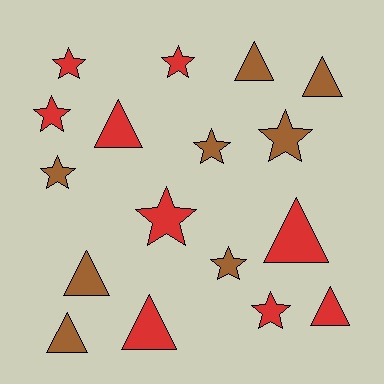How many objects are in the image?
There are 17 objects.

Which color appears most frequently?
Red, with 9 objects.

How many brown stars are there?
There are 4 brown stars.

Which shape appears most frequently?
Star, with 9 objects.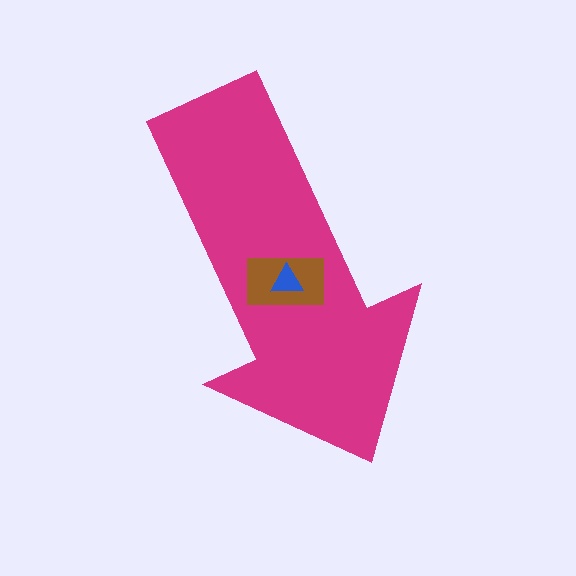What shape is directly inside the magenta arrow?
The brown rectangle.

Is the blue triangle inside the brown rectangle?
Yes.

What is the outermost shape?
The magenta arrow.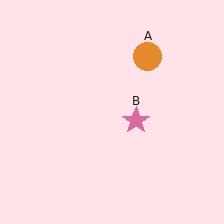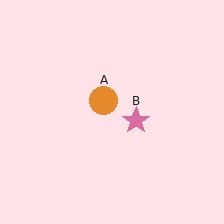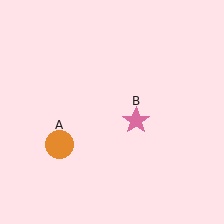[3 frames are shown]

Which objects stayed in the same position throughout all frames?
Pink star (object B) remained stationary.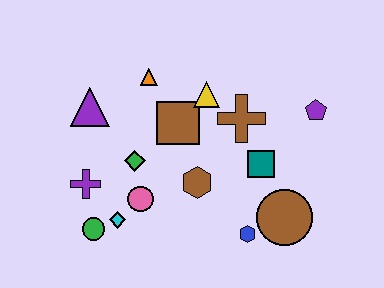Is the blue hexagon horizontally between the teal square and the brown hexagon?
Yes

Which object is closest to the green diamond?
The pink circle is closest to the green diamond.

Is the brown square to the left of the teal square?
Yes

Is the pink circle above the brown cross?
No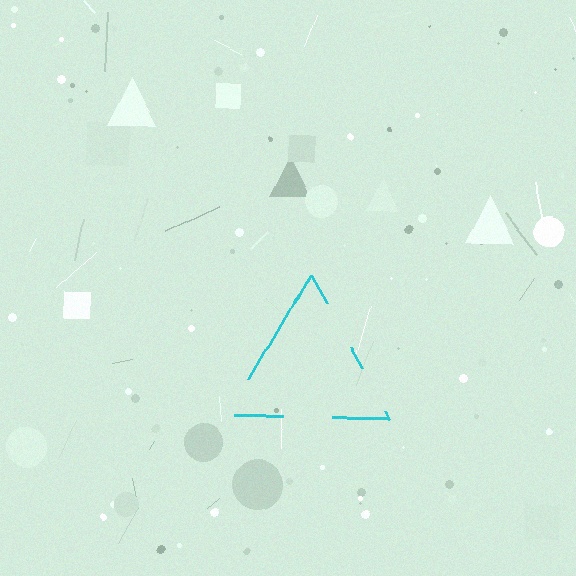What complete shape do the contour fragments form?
The contour fragments form a triangle.